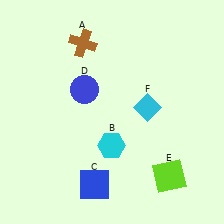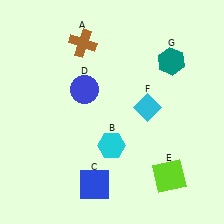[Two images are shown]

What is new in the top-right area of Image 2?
A teal hexagon (G) was added in the top-right area of Image 2.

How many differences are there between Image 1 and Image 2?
There is 1 difference between the two images.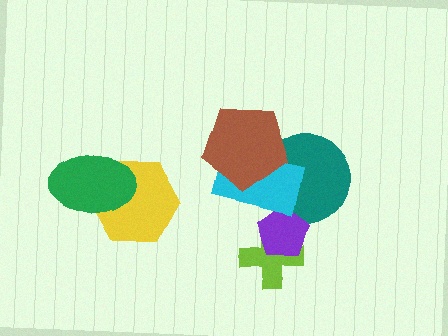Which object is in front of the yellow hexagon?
The green ellipse is in front of the yellow hexagon.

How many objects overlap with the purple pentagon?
3 objects overlap with the purple pentagon.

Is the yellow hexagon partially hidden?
Yes, it is partially covered by another shape.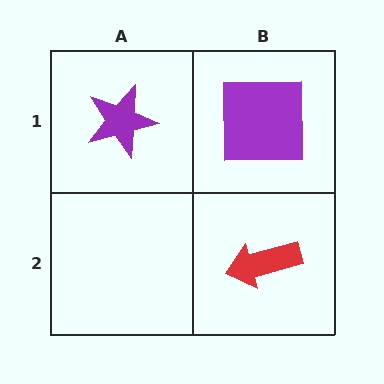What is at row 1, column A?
A purple star.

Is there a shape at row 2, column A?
No, that cell is empty.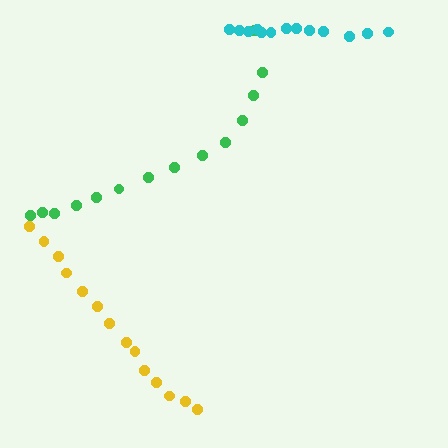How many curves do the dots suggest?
There are 3 distinct paths.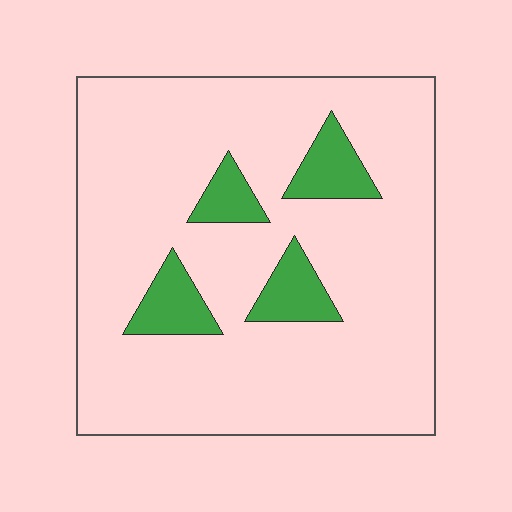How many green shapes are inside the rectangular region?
4.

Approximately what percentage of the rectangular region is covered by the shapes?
Approximately 15%.